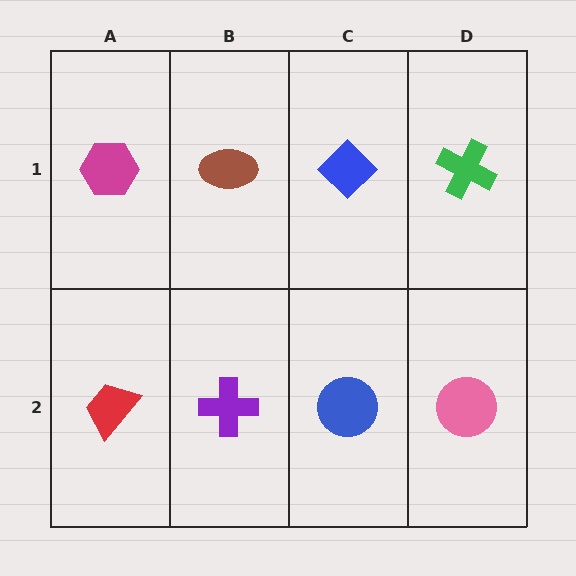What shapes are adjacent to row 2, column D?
A green cross (row 1, column D), a blue circle (row 2, column C).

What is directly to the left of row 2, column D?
A blue circle.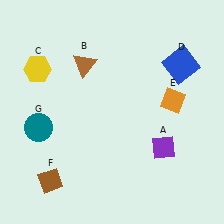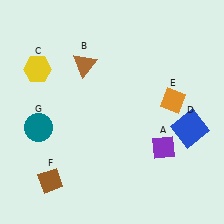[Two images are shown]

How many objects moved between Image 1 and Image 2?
1 object moved between the two images.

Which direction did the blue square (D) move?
The blue square (D) moved down.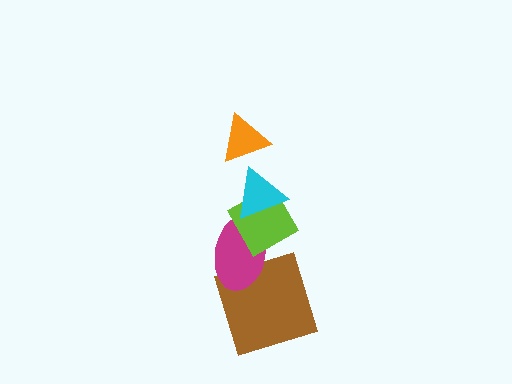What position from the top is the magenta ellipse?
The magenta ellipse is 4th from the top.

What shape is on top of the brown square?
The magenta ellipse is on top of the brown square.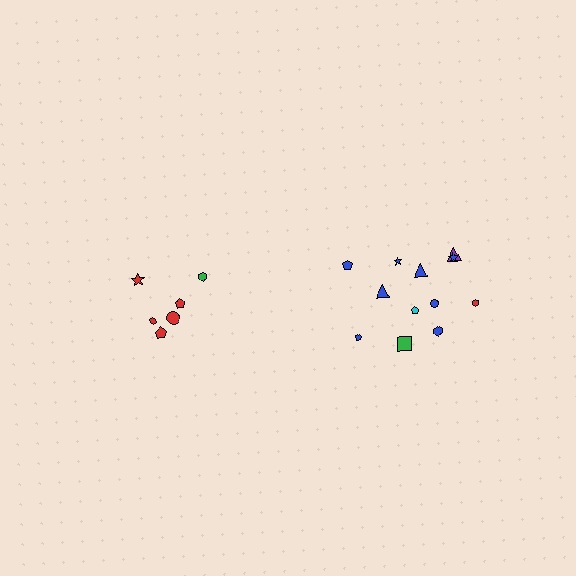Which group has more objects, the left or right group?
The right group.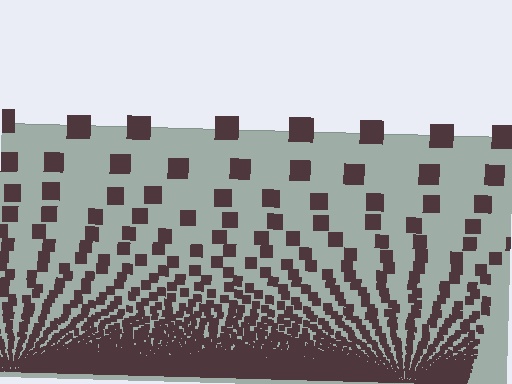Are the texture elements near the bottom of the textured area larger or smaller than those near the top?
Smaller. The gradient is inverted — elements near the bottom are smaller and denser.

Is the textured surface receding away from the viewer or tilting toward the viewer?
The surface appears to tilt toward the viewer. Texture elements get larger and sparser toward the top.